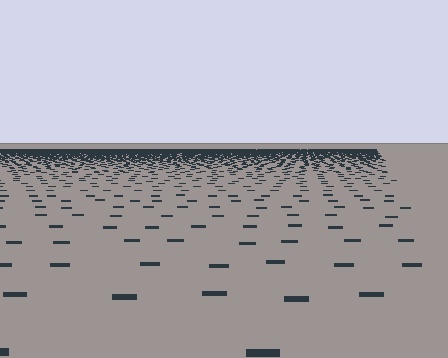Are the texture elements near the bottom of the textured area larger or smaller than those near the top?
Larger. Near the bottom, elements are closer to the viewer and appear at a bigger on-screen size.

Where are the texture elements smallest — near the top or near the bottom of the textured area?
Near the top.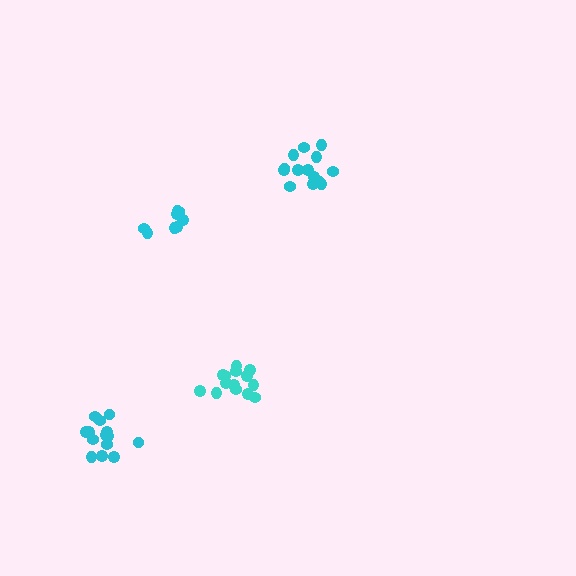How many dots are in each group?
Group 1: 14 dots, Group 2: 8 dots, Group 3: 14 dots, Group 4: 14 dots (50 total).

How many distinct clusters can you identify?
There are 4 distinct clusters.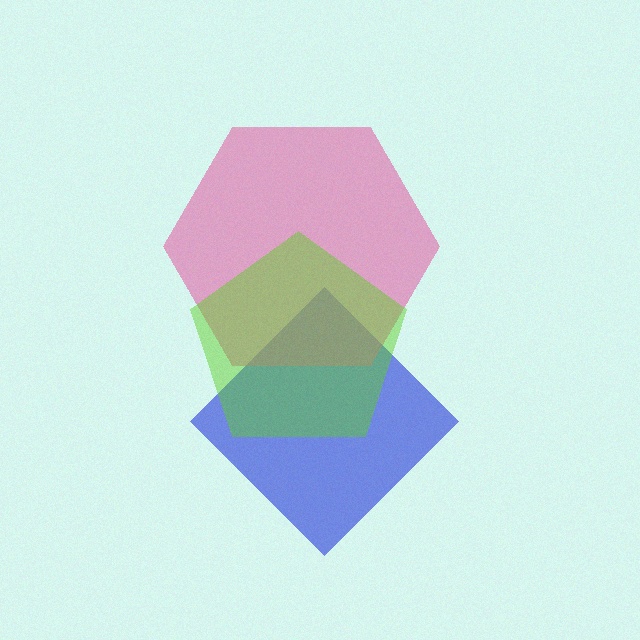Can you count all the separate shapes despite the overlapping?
Yes, there are 3 separate shapes.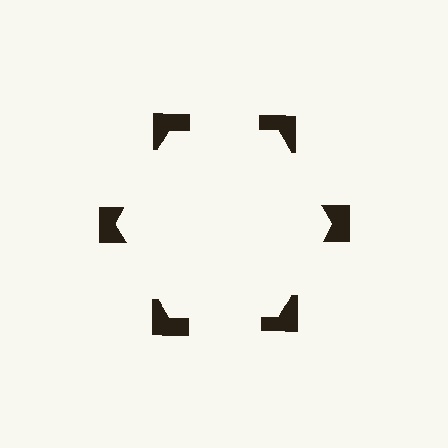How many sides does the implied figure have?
6 sides.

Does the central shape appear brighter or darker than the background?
It typically appears slightly brighter than the background, even though no actual brightness change is drawn.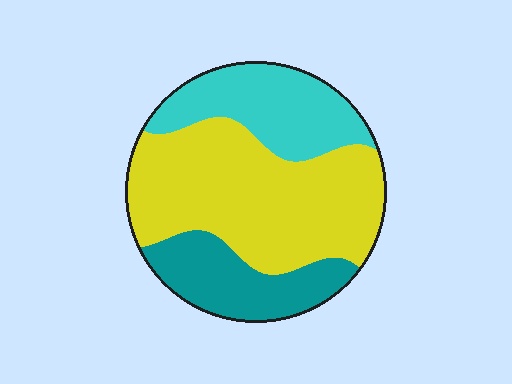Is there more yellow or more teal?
Yellow.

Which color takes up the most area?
Yellow, at roughly 55%.